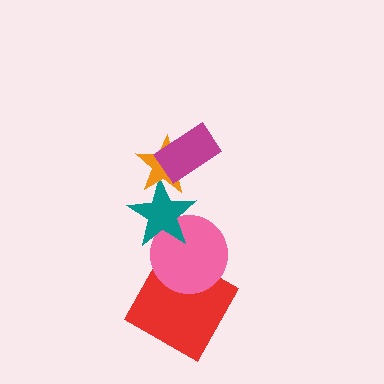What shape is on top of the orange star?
The magenta rectangle is on top of the orange star.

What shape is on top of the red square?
The pink circle is on top of the red square.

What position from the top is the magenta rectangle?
The magenta rectangle is 1st from the top.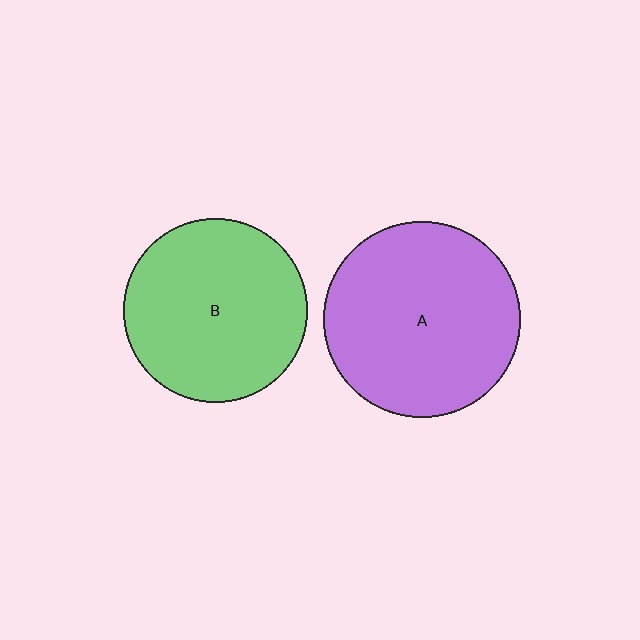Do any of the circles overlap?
No, none of the circles overlap.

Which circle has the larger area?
Circle A (purple).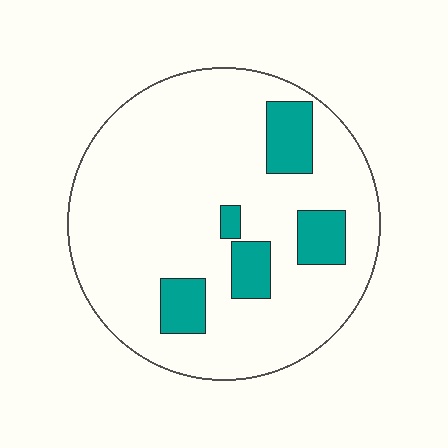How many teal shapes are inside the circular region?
5.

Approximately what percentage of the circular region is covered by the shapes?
Approximately 15%.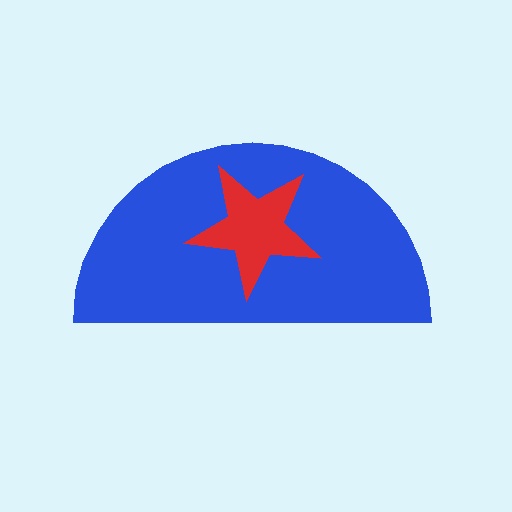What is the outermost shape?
The blue semicircle.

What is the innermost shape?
The red star.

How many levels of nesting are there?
2.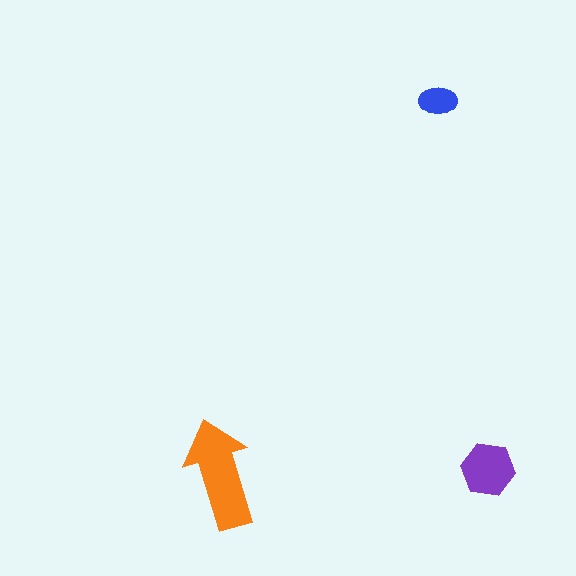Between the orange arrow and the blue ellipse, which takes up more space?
The orange arrow.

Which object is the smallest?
The blue ellipse.